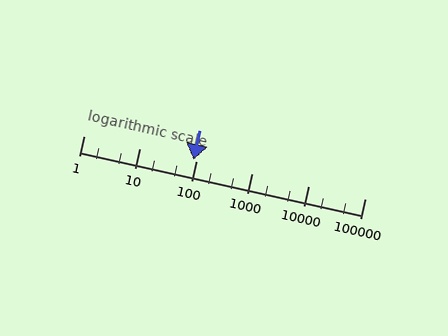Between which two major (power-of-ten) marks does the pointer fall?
The pointer is between 10 and 100.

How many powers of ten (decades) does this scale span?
The scale spans 5 decades, from 1 to 100000.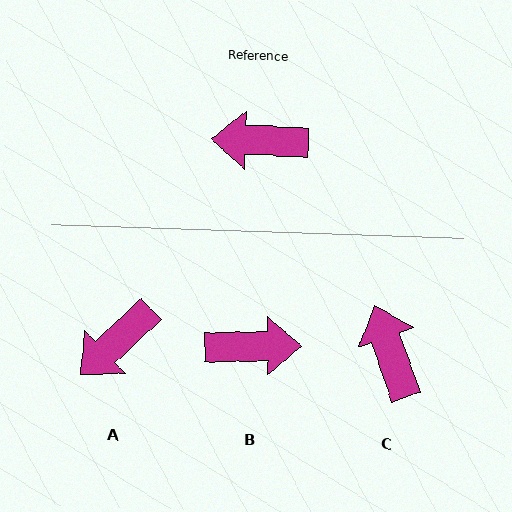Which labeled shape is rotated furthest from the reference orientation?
B, about 177 degrees away.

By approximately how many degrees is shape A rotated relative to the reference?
Approximately 46 degrees counter-clockwise.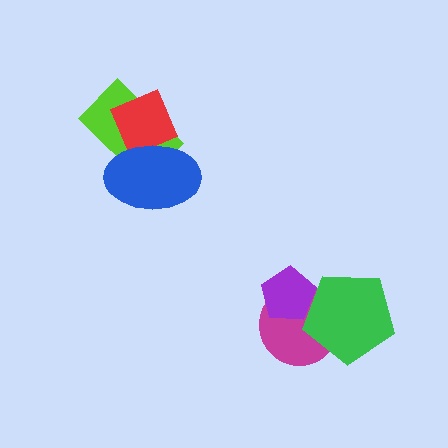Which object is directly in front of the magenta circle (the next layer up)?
The purple pentagon is directly in front of the magenta circle.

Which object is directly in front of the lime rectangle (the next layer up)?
The red square is directly in front of the lime rectangle.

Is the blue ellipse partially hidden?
No, no other shape covers it.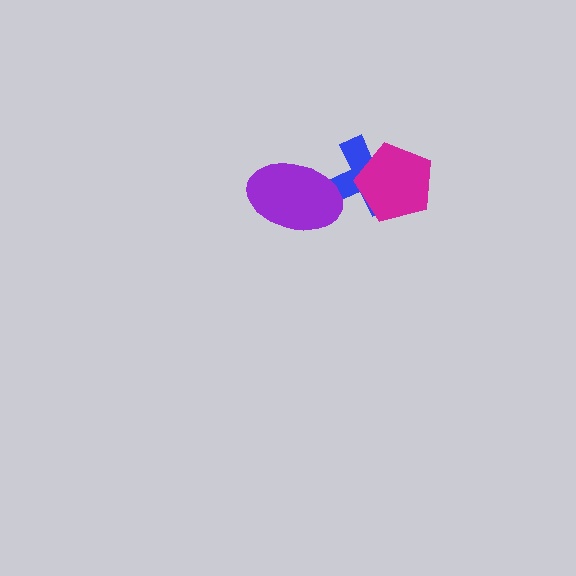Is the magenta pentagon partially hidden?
No, no other shape covers it.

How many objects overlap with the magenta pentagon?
1 object overlaps with the magenta pentagon.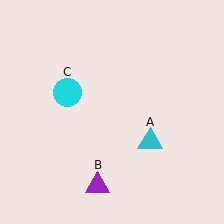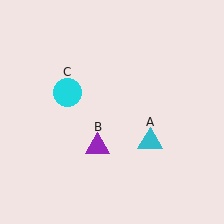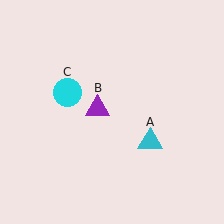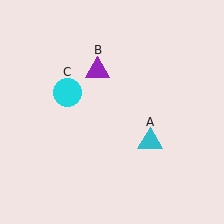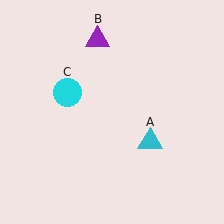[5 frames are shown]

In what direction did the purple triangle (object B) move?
The purple triangle (object B) moved up.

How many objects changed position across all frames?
1 object changed position: purple triangle (object B).